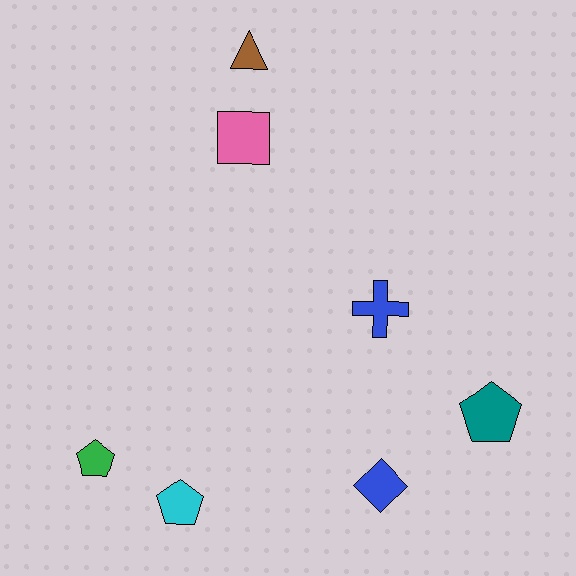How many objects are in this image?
There are 7 objects.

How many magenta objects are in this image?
There are no magenta objects.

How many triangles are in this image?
There is 1 triangle.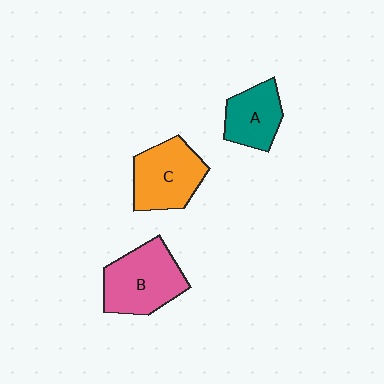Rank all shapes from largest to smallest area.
From largest to smallest: B (pink), C (orange), A (teal).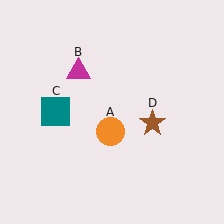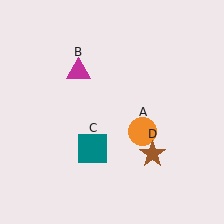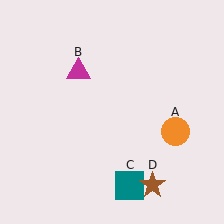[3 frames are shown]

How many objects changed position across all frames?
3 objects changed position: orange circle (object A), teal square (object C), brown star (object D).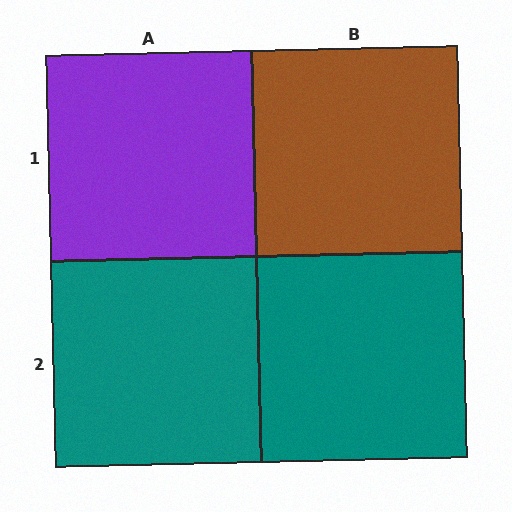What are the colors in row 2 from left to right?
Teal, teal.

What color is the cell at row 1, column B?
Brown.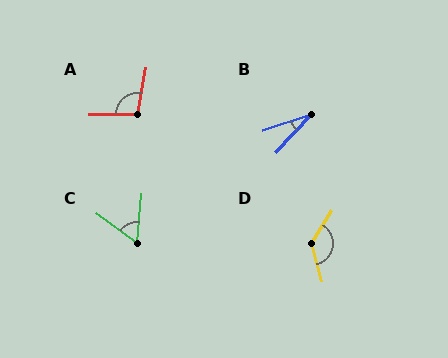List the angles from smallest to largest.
B (29°), C (58°), A (100°), D (134°).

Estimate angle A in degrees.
Approximately 100 degrees.